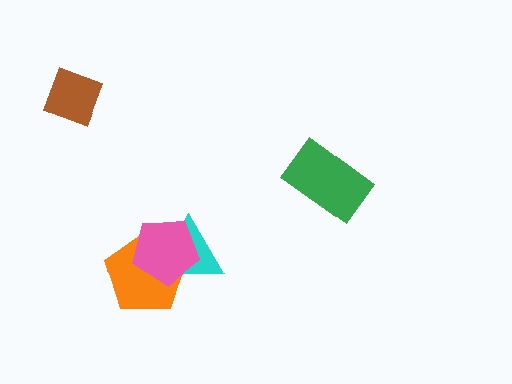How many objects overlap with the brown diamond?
0 objects overlap with the brown diamond.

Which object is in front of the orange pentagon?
The pink pentagon is in front of the orange pentagon.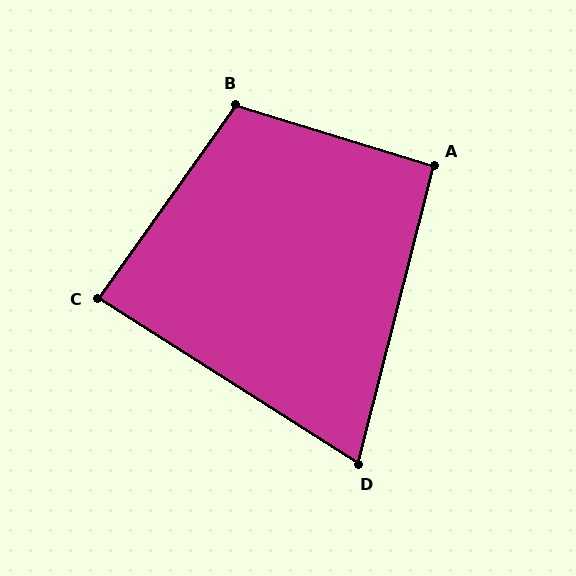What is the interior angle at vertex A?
Approximately 93 degrees (approximately right).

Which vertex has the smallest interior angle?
D, at approximately 72 degrees.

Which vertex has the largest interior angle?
B, at approximately 108 degrees.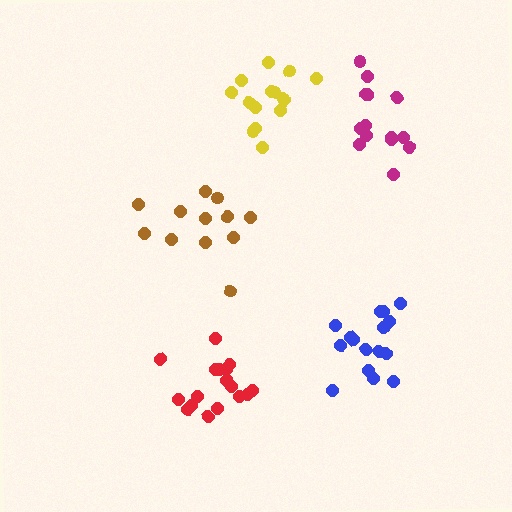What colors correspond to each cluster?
The clusters are colored: magenta, brown, red, blue, yellow.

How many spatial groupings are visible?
There are 5 spatial groupings.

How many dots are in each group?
Group 1: 14 dots, Group 2: 12 dots, Group 3: 17 dots, Group 4: 17 dots, Group 5: 15 dots (75 total).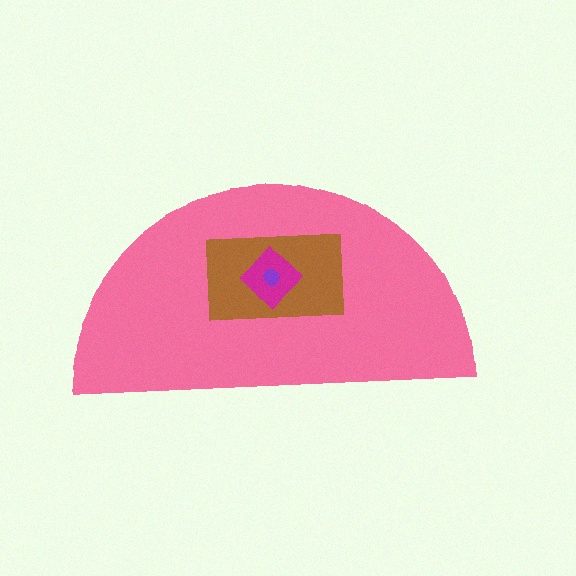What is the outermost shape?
The pink semicircle.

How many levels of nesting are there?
4.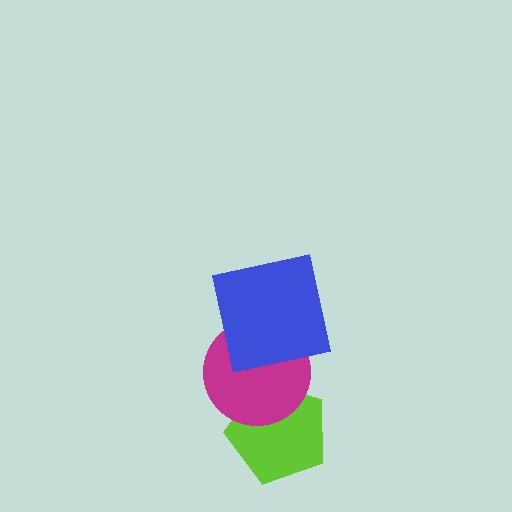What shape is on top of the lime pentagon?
The magenta circle is on top of the lime pentagon.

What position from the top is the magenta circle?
The magenta circle is 2nd from the top.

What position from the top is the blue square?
The blue square is 1st from the top.